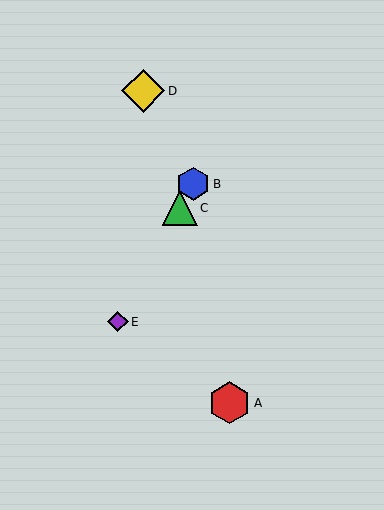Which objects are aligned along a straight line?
Objects B, C, E are aligned along a straight line.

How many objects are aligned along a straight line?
3 objects (B, C, E) are aligned along a straight line.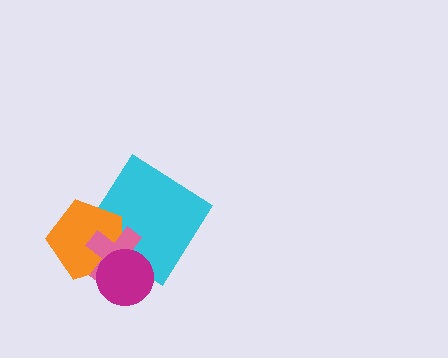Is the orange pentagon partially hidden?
Yes, it is partially covered by another shape.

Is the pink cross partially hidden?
Yes, it is partially covered by another shape.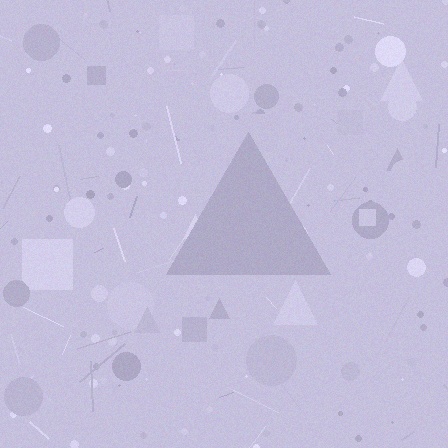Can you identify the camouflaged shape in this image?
The camouflaged shape is a triangle.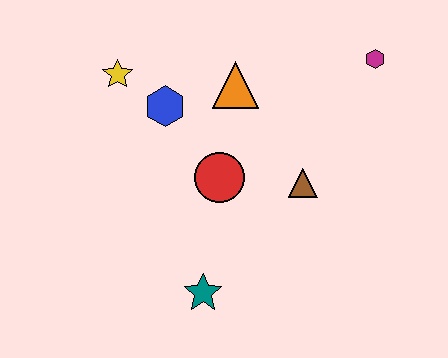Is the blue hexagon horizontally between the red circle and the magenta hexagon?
No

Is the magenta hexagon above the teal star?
Yes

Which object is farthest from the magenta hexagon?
The teal star is farthest from the magenta hexagon.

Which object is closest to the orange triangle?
The blue hexagon is closest to the orange triangle.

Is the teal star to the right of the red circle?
No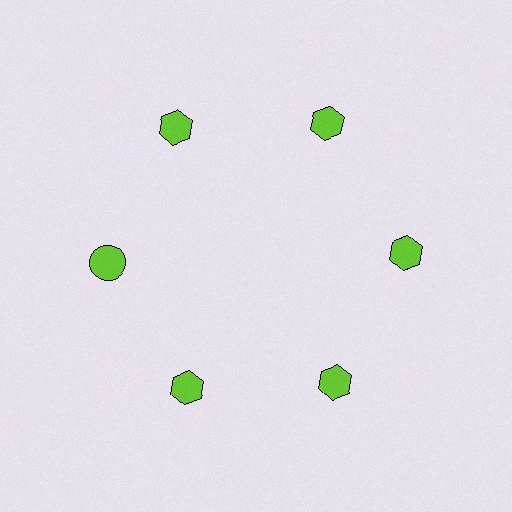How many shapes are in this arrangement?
There are 6 shapes arranged in a ring pattern.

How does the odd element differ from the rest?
It has a different shape: circle instead of hexagon.